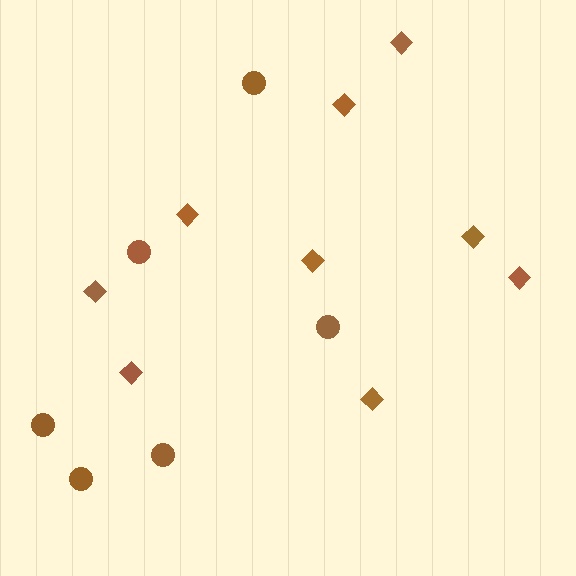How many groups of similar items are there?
There are 2 groups: one group of diamonds (9) and one group of circles (6).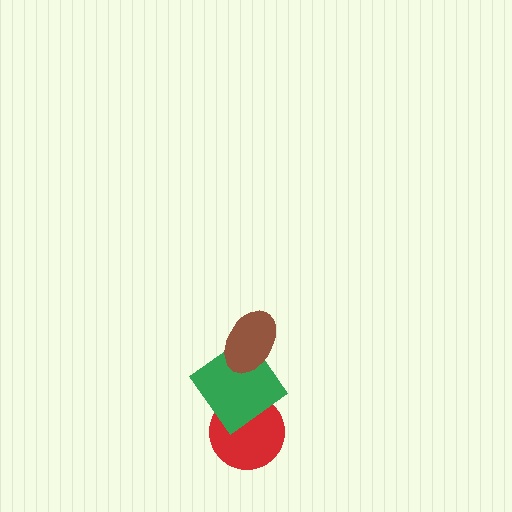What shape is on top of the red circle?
The green diamond is on top of the red circle.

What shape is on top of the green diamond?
The brown ellipse is on top of the green diamond.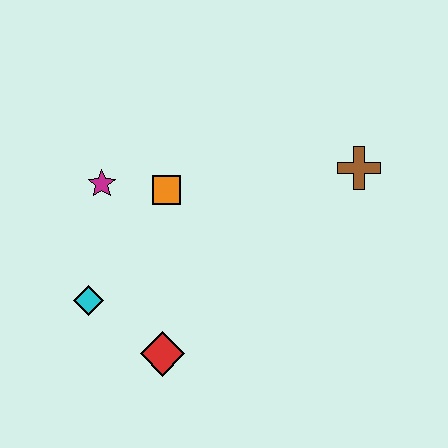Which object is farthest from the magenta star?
The brown cross is farthest from the magenta star.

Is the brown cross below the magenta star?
No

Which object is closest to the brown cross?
The orange square is closest to the brown cross.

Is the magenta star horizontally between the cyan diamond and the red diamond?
Yes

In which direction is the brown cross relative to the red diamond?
The brown cross is to the right of the red diamond.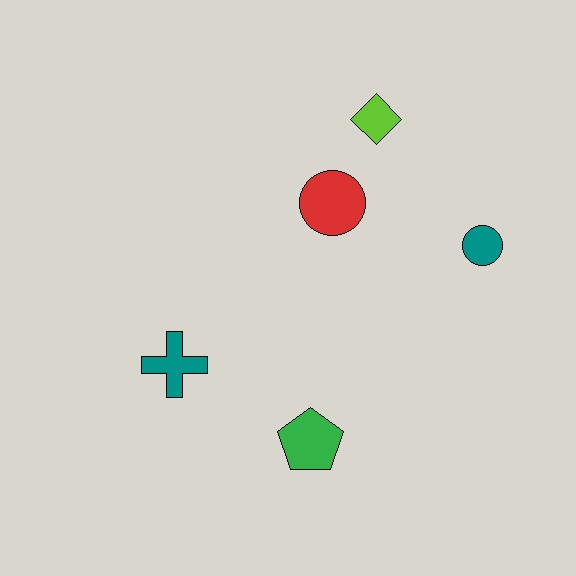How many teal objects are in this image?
There are 2 teal objects.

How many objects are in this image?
There are 5 objects.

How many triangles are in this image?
There are no triangles.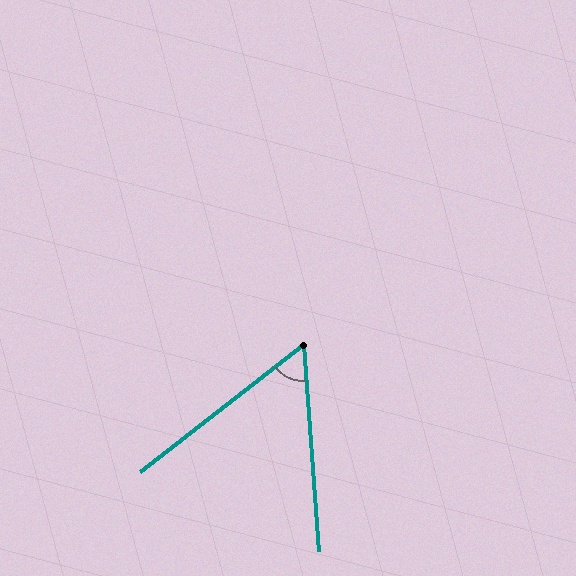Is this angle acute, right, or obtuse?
It is acute.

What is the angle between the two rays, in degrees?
Approximately 56 degrees.